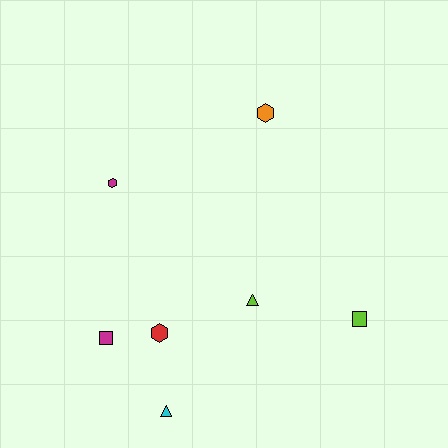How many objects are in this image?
There are 7 objects.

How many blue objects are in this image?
There are no blue objects.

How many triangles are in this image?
There are 2 triangles.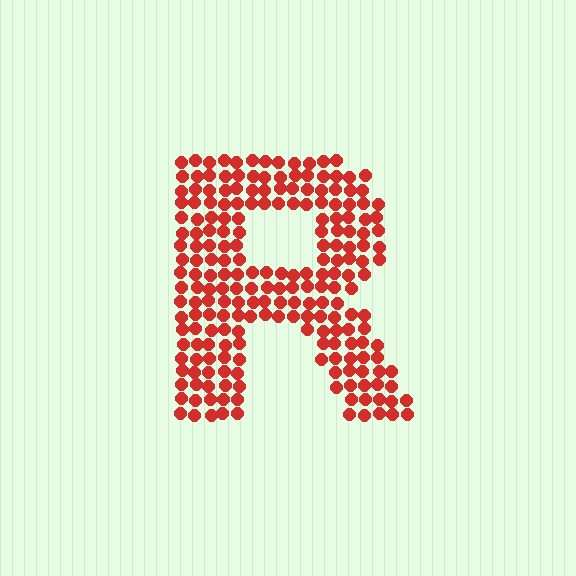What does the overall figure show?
The overall figure shows the letter R.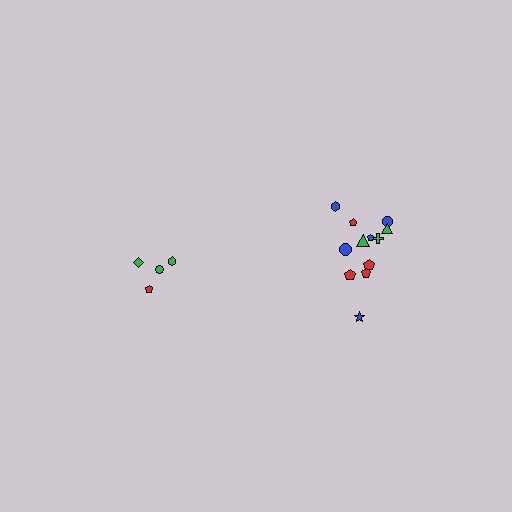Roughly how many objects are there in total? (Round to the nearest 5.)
Roughly 15 objects in total.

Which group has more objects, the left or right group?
The right group.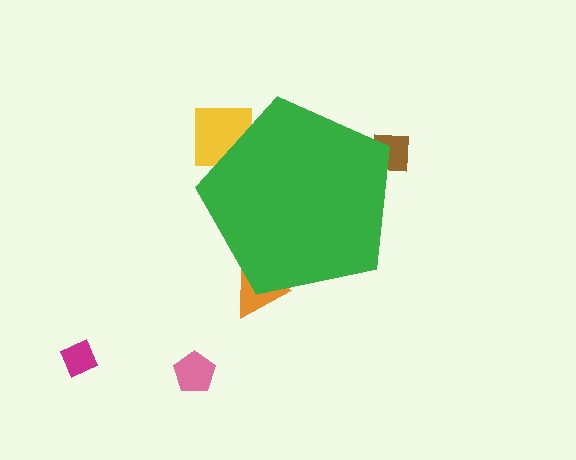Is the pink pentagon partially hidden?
No, the pink pentagon is fully visible.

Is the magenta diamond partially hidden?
No, the magenta diamond is fully visible.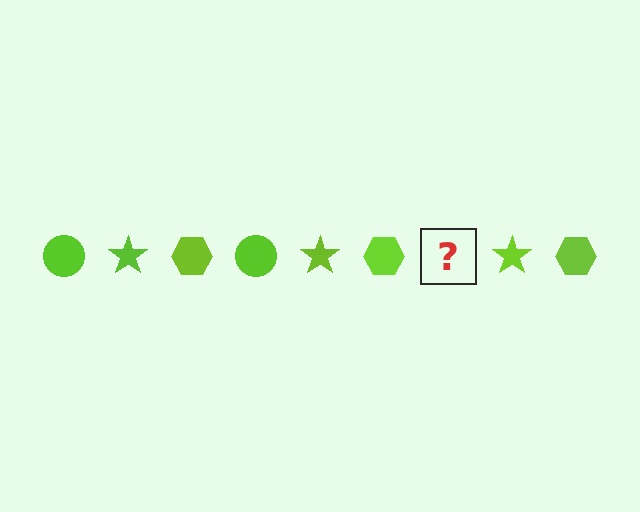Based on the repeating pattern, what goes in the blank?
The blank should be a lime circle.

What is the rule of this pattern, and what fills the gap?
The rule is that the pattern cycles through circle, star, hexagon shapes in lime. The gap should be filled with a lime circle.